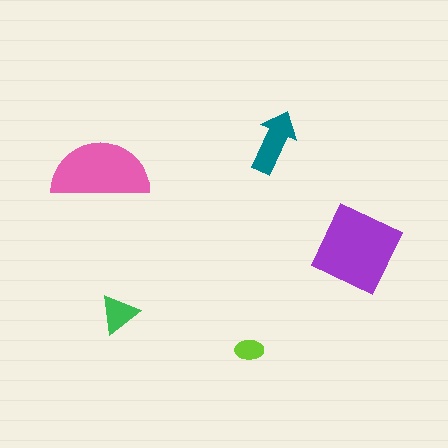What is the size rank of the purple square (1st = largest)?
1st.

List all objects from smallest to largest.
The lime ellipse, the green triangle, the teal arrow, the pink semicircle, the purple square.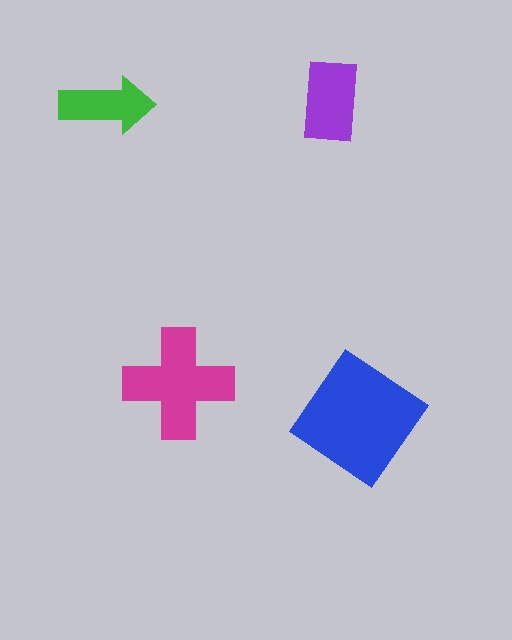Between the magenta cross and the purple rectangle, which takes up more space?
The magenta cross.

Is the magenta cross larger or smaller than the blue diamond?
Smaller.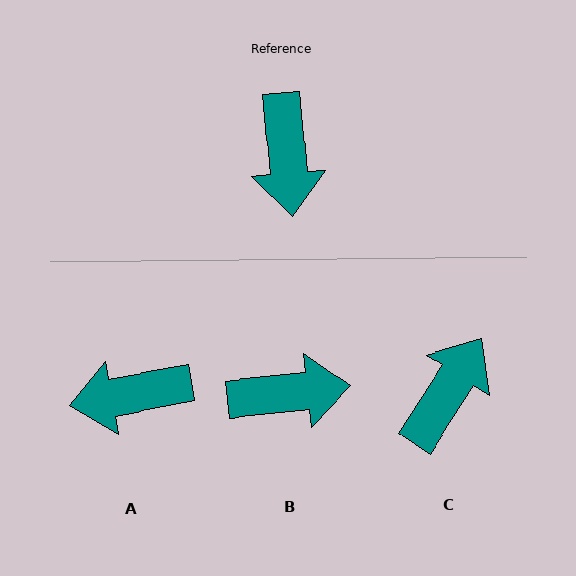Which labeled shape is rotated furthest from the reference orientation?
C, about 142 degrees away.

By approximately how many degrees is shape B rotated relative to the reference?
Approximately 91 degrees counter-clockwise.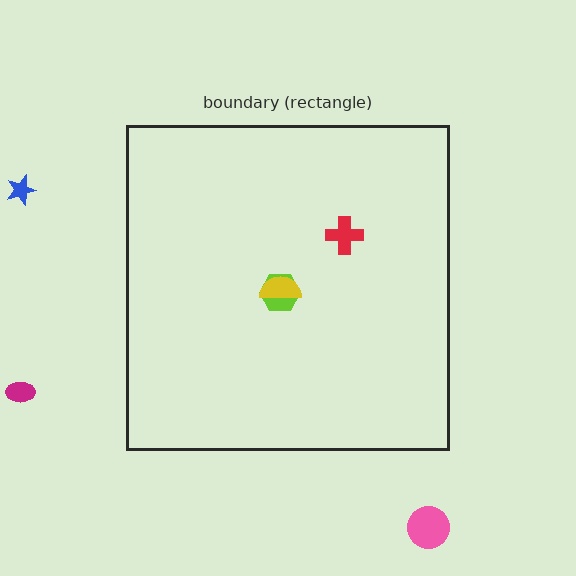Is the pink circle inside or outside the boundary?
Outside.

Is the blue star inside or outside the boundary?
Outside.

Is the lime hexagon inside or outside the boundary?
Inside.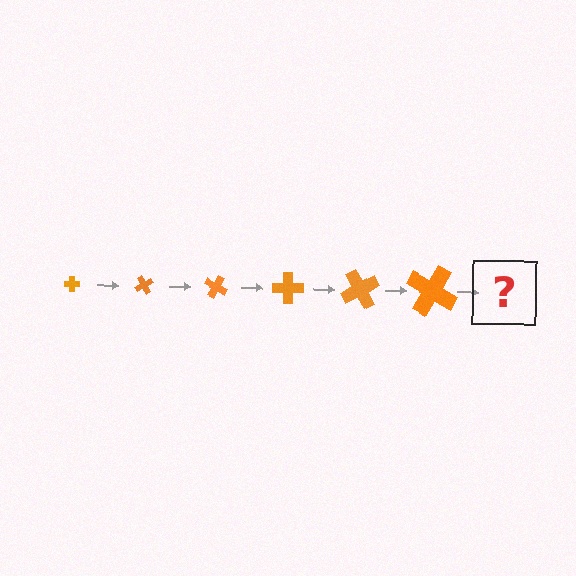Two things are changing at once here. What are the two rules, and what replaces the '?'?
The two rules are that the cross grows larger each step and it rotates 60 degrees each step. The '?' should be a cross, larger than the previous one and rotated 360 degrees from the start.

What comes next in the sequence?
The next element should be a cross, larger than the previous one and rotated 360 degrees from the start.